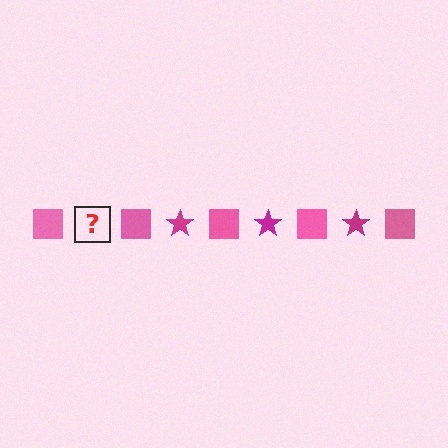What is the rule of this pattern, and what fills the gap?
The rule is that the pattern alternates between pink square and magenta star. The gap should be filled with a magenta star.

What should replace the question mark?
The question mark should be replaced with a magenta star.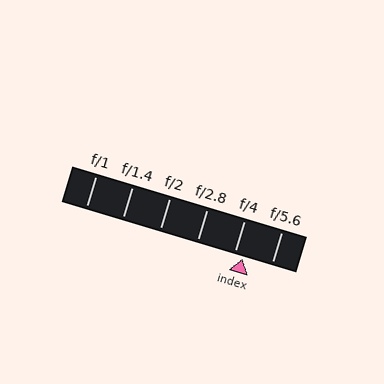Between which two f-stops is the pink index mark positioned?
The index mark is between f/4 and f/5.6.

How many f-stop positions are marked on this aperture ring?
There are 6 f-stop positions marked.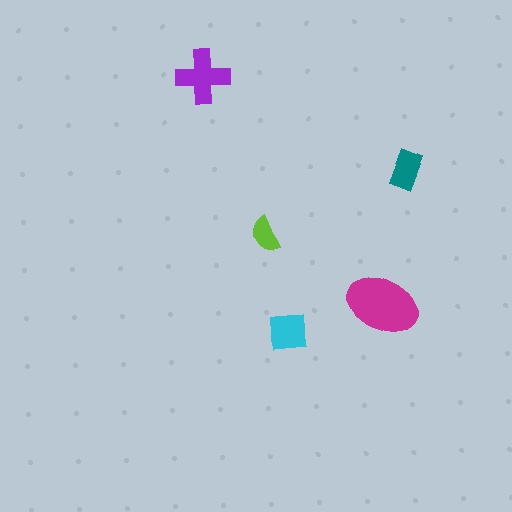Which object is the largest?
The magenta ellipse.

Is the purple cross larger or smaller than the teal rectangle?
Larger.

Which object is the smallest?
The lime semicircle.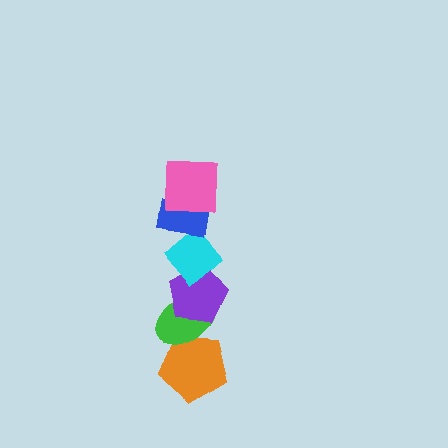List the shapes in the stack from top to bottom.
From top to bottom: the pink square, the blue rectangle, the cyan diamond, the purple pentagon, the green ellipse, the orange pentagon.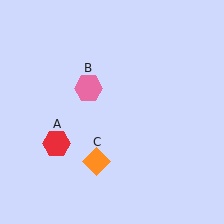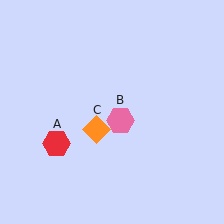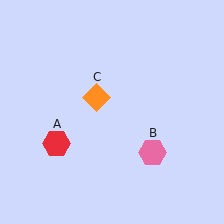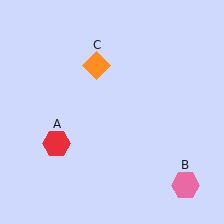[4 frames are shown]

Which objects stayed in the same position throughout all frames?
Red hexagon (object A) remained stationary.